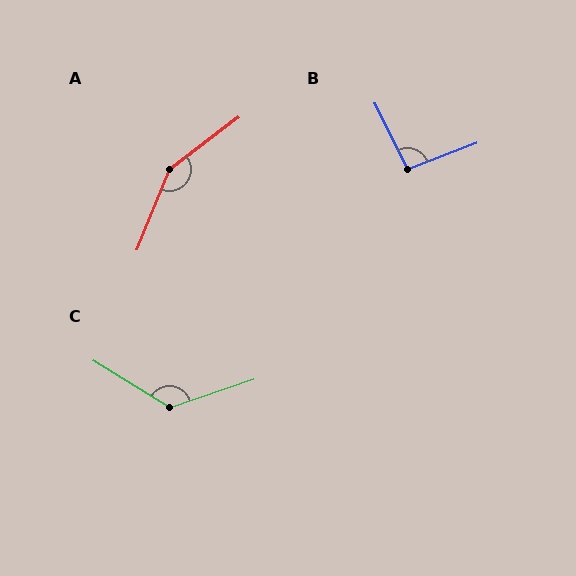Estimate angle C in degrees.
Approximately 129 degrees.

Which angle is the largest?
A, at approximately 149 degrees.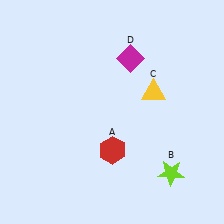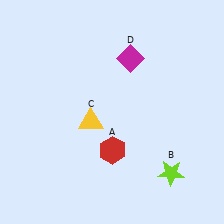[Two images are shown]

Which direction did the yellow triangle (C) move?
The yellow triangle (C) moved left.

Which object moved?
The yellow triangle (C) moved left.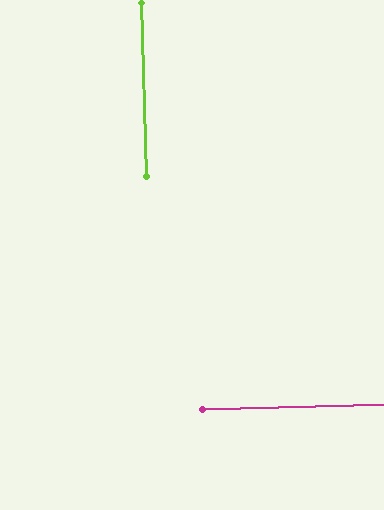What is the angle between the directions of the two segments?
Approximately 90 degrees.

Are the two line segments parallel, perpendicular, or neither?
Perpendicular — they meet at approximately 90°.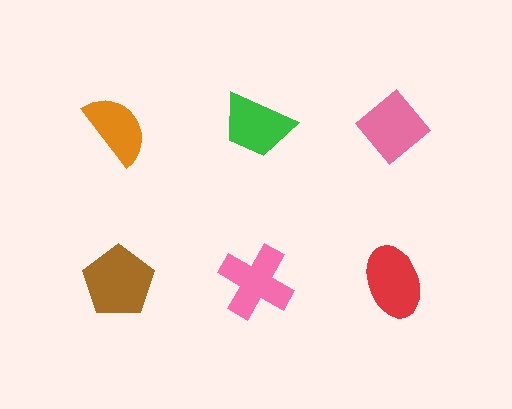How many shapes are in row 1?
3 shapes.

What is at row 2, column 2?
A pink cross.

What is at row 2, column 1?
A brown pentagon.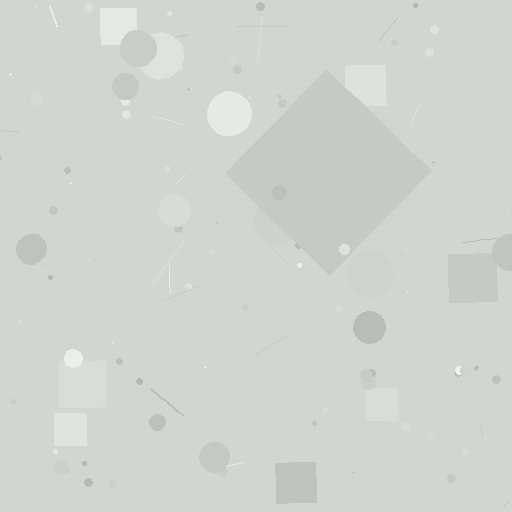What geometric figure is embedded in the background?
A diamond is embedded in the background.